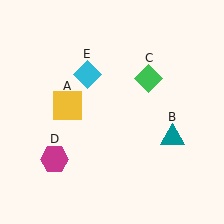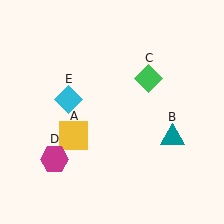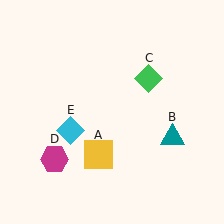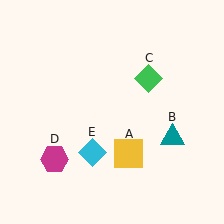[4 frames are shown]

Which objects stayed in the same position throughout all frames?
Teal triangle (object B) and green diamond (object C) and magenta hexagon (object D) remained stationary.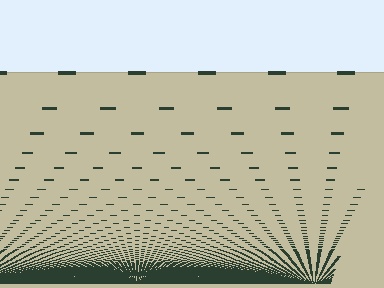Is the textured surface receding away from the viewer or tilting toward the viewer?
The surface appears to tilt toward the viewer. Texture elements get larger and sparser toward the top.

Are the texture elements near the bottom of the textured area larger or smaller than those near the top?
Smaller. The gradient is inverted — elements near the bottom are smaller and denser.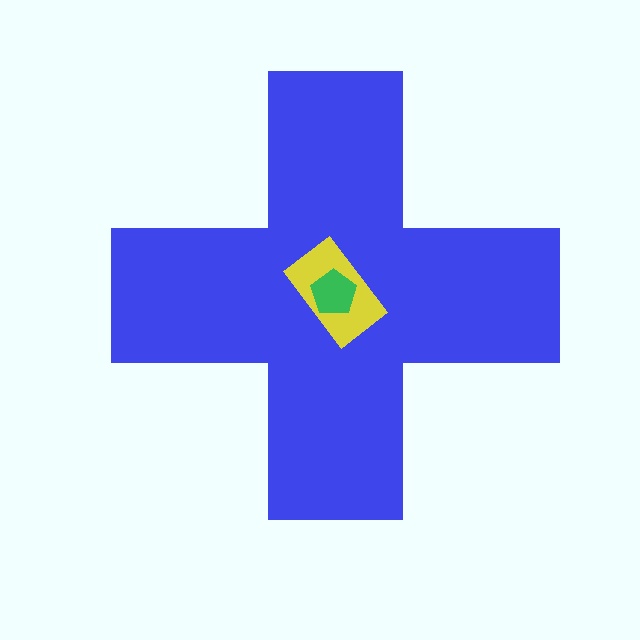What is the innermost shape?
The green pentagon.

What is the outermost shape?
The blue cross.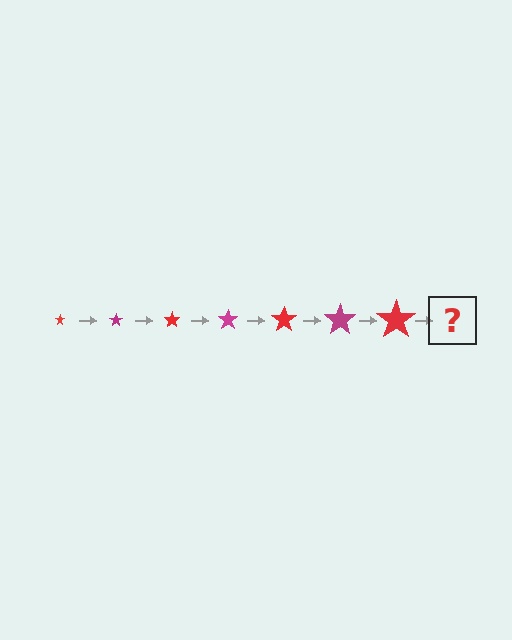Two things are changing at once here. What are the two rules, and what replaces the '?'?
The two rules are that the star grows larger each step and the color cycles through red and magenta. The '?' should be a magenta star, larger than the previous one.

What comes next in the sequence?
The next element should be a magenta star, larger than the previous one.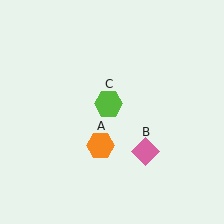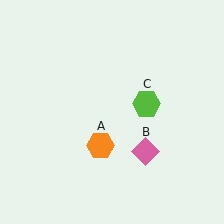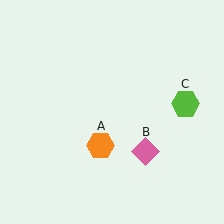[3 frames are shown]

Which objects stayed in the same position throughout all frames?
Orange hexagon (object A) and pink diamond (object B) remained stationary.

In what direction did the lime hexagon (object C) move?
The lime hexagon (object C) moved right.